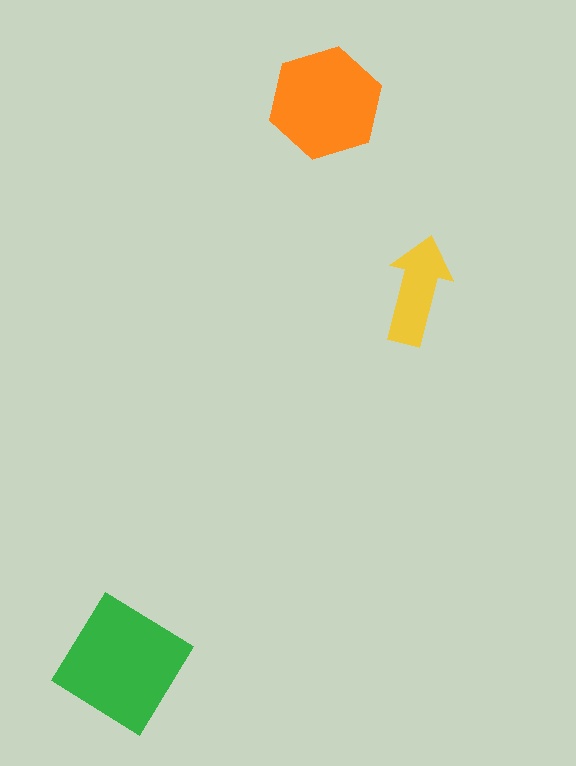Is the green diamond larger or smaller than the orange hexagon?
Larger.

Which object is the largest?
The green diamond.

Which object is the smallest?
The yellow arrow.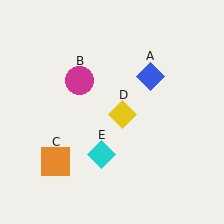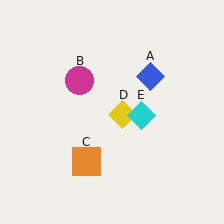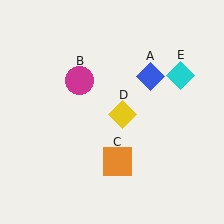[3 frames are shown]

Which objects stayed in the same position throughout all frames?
Blue diamond (object A) and magenta circle (object B) and yellow diamond (object D) remained stationary.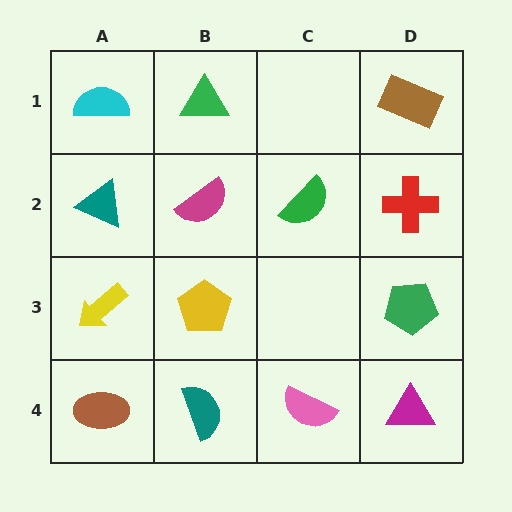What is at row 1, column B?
A green triangle.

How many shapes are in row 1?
3 shapes.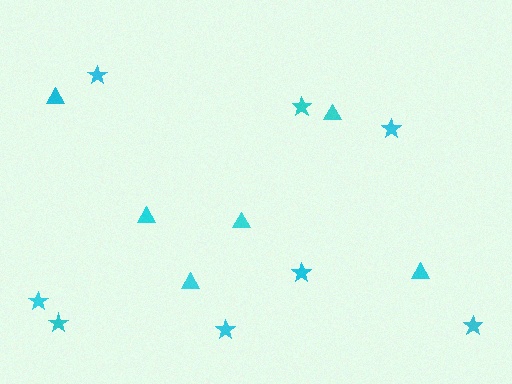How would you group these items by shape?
There are 2 groups: one group of triangles (6) and one group of stars (8).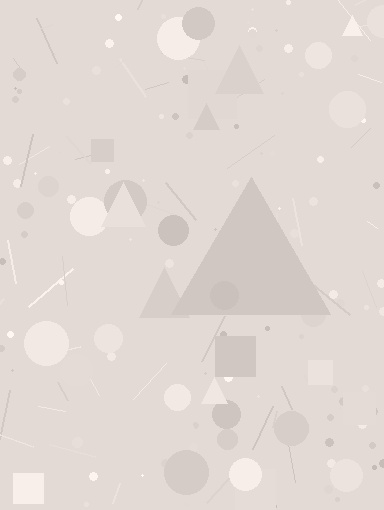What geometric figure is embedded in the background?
A triangle is embedded in the background.